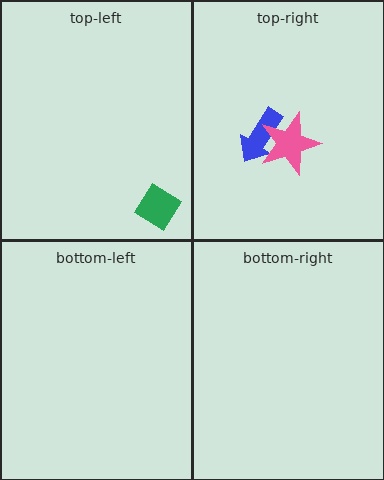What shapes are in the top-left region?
The green diamond.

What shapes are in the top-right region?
The blue arrow, the pink star.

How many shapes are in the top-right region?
2.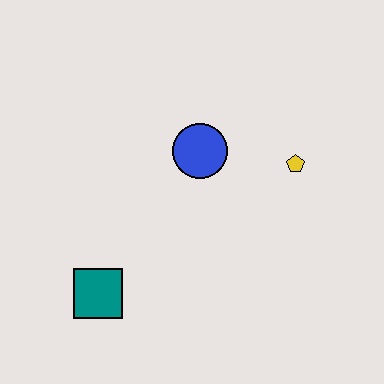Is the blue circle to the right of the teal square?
Yes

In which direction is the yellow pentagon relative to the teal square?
The yellow pentagon is to the right of the teal square.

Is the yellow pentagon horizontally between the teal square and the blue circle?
No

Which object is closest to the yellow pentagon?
The blue circle is closest to the yellow pentagon.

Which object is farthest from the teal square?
The yellow pentagon is farthest from the teal square.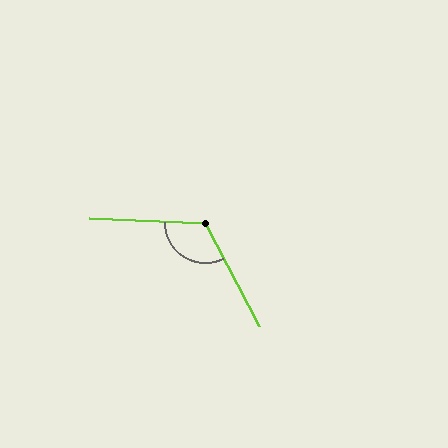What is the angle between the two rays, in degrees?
Approximately 119 degrees.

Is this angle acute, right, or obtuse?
It is obtuse.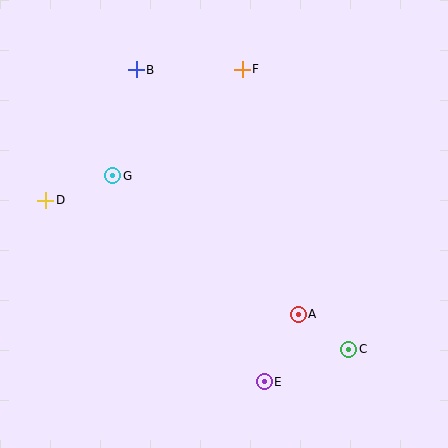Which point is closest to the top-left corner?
Point B is closest to the top-left corner.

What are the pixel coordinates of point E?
Point E is at (264, 382).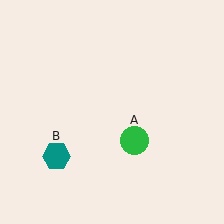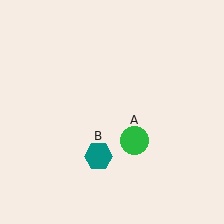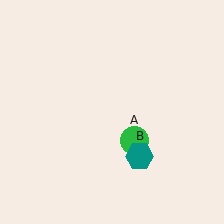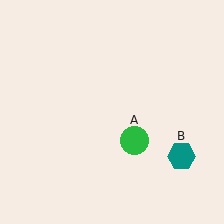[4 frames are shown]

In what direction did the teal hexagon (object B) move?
The teal hexagon (object B) moved right.